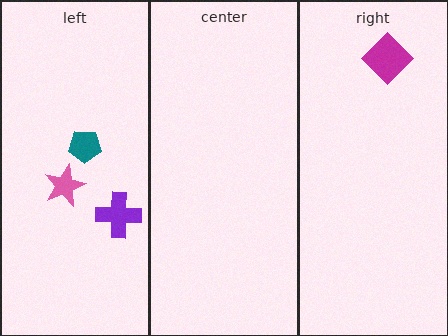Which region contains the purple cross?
The left region.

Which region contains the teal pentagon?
The left region.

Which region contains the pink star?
The left region.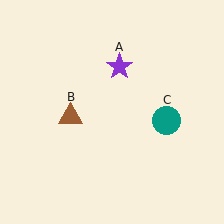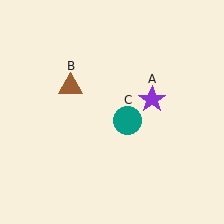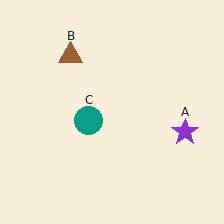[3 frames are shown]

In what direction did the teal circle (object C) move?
The teal circle (object C) moved left.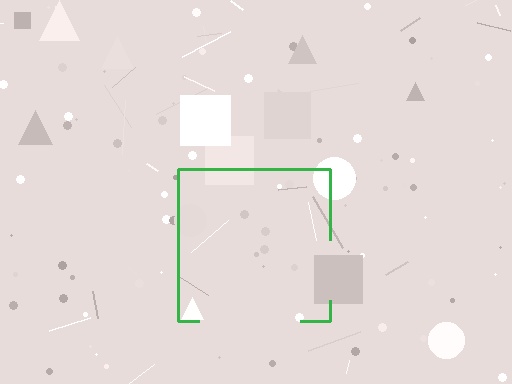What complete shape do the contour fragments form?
The contour fragments form a square.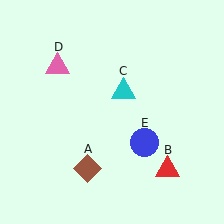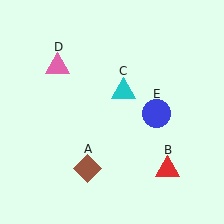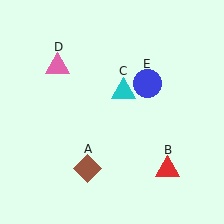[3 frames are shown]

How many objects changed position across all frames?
1 object changed position: blue circle (object E).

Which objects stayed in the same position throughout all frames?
Brown diamond (object A) and red triangle (object B) and cyan triangle (object C) and pink triangle (object D) remained stationary.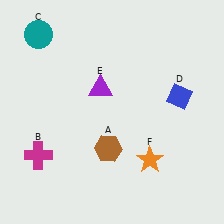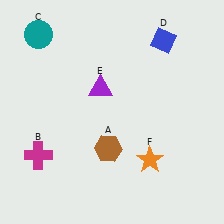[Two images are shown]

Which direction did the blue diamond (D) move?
The blue diamond (D) moved up.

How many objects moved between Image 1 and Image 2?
1 object moved between the two images.